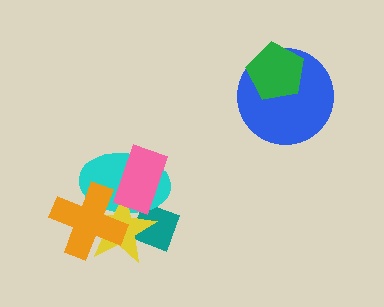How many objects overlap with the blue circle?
1 object overlaps with the blue circle.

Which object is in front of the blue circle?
The green pentagon is in front of the blue circle.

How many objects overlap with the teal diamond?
3 objects overlap with the teal diamond.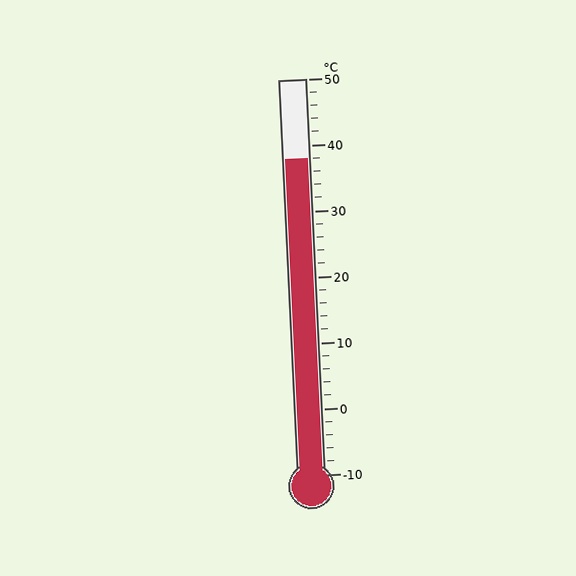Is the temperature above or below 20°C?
The temperature is above 20°C.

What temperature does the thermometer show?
The thermometer shows approximately 38°C.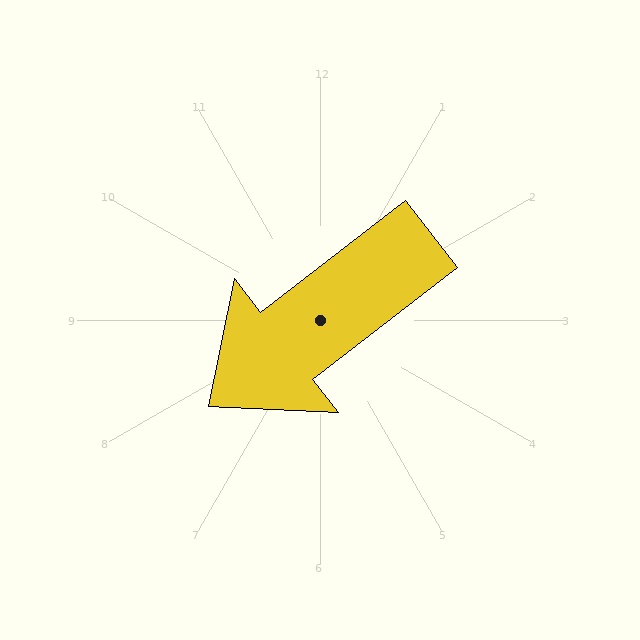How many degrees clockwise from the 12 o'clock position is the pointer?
Approximately 232 degrees.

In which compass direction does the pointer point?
Southwest.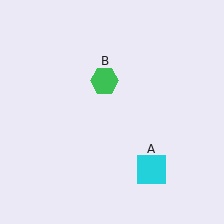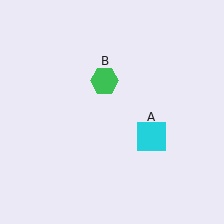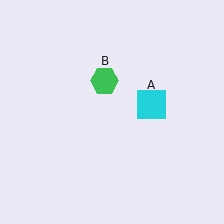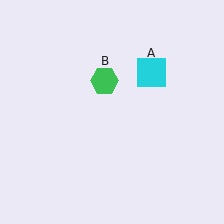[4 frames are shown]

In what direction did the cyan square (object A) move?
The cyan square (object A) moved up.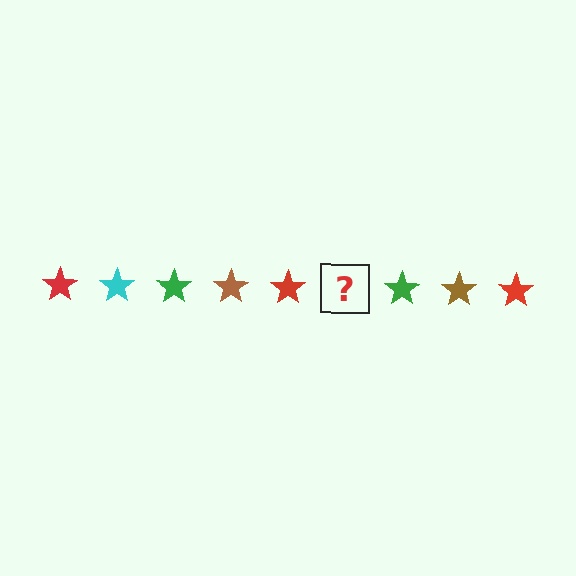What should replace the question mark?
The question mark should be replaced with a cyan star.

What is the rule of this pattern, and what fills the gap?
The rule is that the pattern cycles through red, cyan, green, brown stars. The gap should be filled with a cyan star.